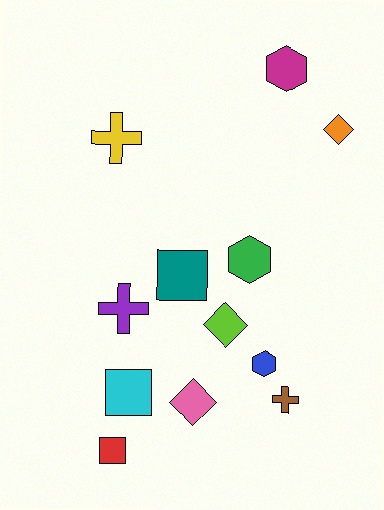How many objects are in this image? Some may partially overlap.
There are 12 objects.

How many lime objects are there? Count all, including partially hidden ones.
There is 1 lime object.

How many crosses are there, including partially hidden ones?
There are 3 crosses.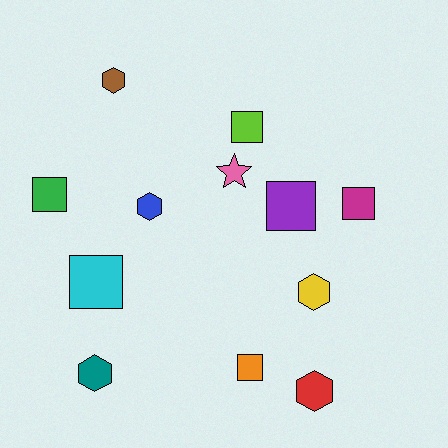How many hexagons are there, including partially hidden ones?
There are 5 hexagons.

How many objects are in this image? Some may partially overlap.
There are 12 objects.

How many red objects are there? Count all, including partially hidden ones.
There is 1 red object.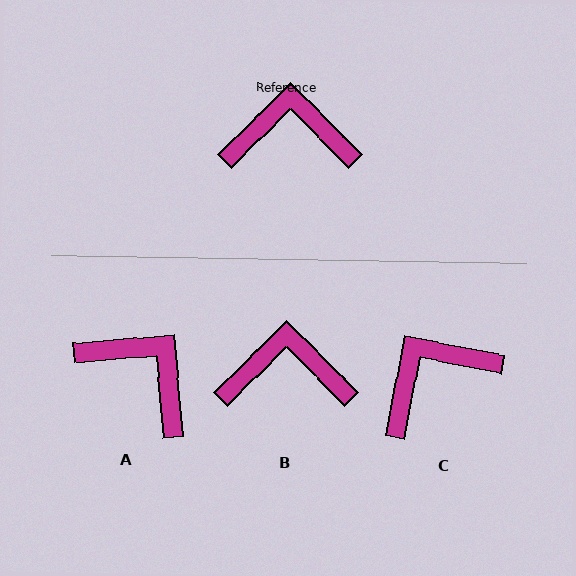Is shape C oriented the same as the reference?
No, it is off by about 34 degrees.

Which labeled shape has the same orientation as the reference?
B.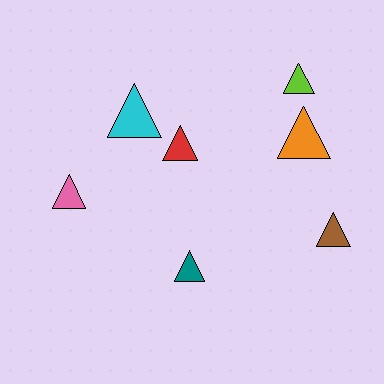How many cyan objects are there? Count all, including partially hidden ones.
There is 1 cyan object.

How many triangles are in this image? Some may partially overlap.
There are 7 triangles.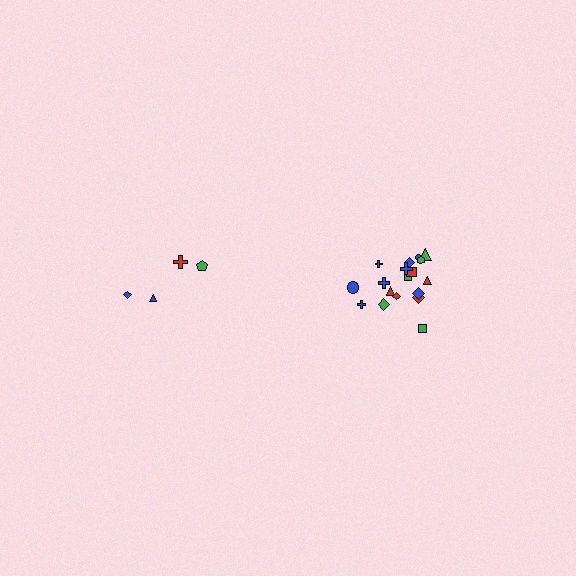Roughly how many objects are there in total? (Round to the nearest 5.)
Roughly 20 objects in total.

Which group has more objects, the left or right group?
The right group.